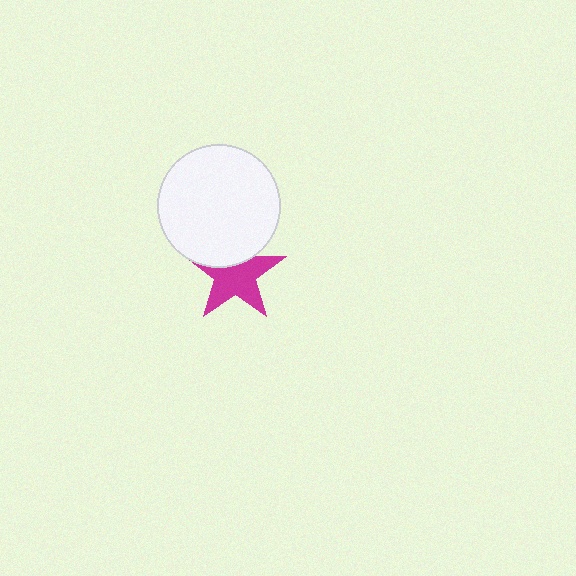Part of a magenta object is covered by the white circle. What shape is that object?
It is a star.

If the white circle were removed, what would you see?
You would see the complete magenta star.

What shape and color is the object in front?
The object in front is a white circle.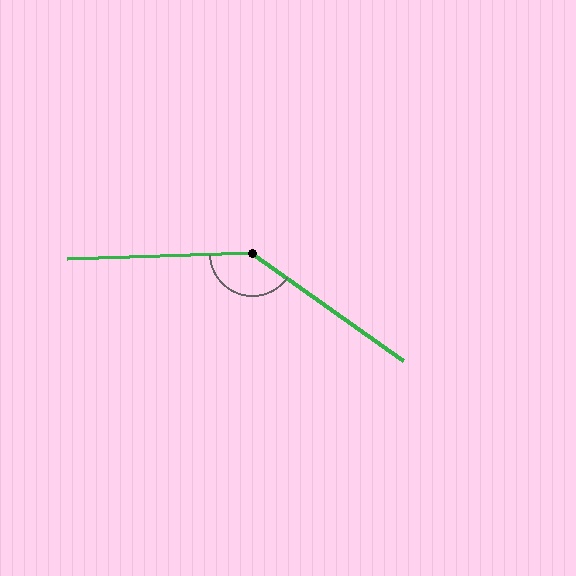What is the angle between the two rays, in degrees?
Approximately 143 degrees.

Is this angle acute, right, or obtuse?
It is obtuse.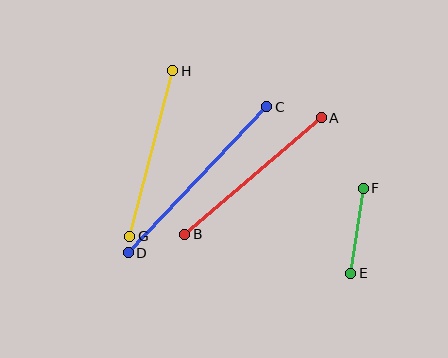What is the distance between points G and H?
The distance is approximately 171 pixels.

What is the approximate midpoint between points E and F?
The midpoint is at approximately (357, 231) pixels.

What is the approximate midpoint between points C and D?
The midpoint is at approximately (197, 180) pixels.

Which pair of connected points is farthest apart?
Points C and D are farthest apart.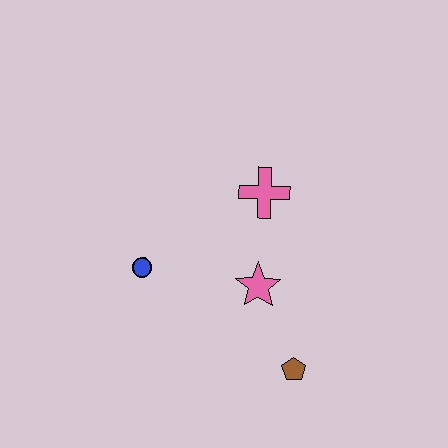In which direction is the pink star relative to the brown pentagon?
The pink star is above the brown pentagon.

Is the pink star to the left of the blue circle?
No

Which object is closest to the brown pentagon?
The pink star is closest to the brown pentagon.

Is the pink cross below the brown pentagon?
No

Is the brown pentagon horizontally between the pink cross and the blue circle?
No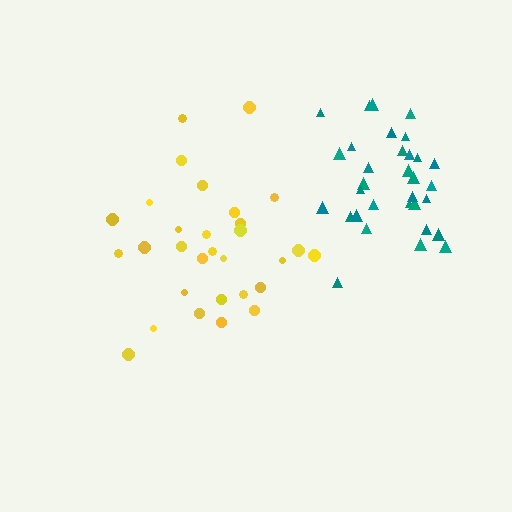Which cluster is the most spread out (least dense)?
Yellow.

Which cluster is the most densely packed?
Teal.